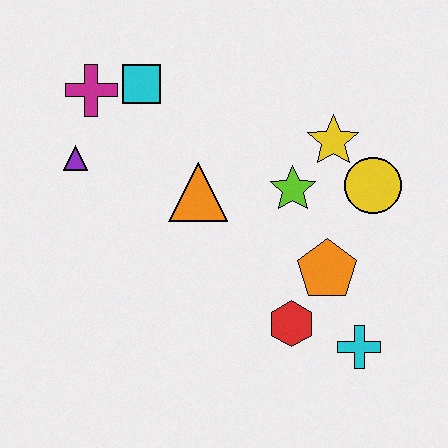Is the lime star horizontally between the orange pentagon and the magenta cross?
Yes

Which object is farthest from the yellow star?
The purple triangle is farthest from the yellow star.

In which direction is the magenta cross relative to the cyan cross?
The magenta cross is to the left of the cyan cross.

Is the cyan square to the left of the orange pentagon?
Yes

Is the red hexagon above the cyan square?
No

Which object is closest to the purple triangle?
The magenta cross is closest to the purple triangle.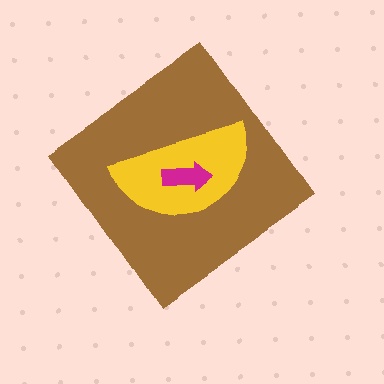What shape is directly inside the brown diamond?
The yellow semicircle.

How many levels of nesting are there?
3.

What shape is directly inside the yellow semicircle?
The magenta arrow.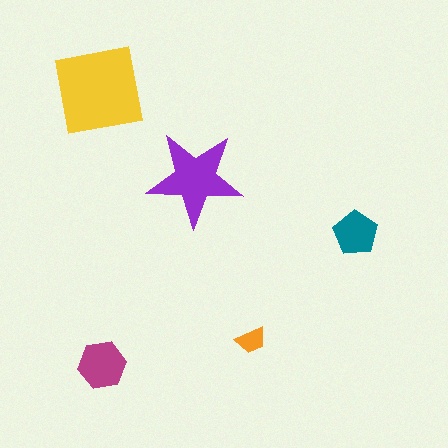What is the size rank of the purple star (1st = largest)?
2nd.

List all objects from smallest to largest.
The orange trapezoid, the teal pentagon, the magenta hexagon, the purple star, the yellow square.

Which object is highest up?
The yellow square is topmost.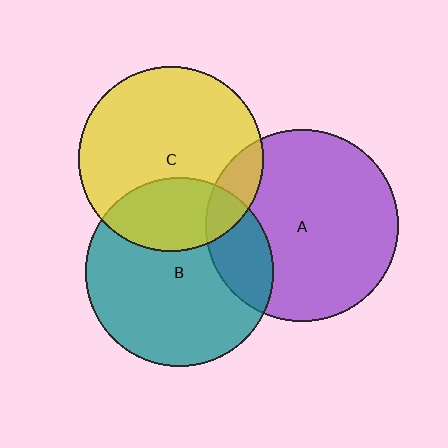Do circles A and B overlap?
Yes.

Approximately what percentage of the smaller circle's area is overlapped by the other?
Approximately 20%.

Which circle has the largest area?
Circle A (purple).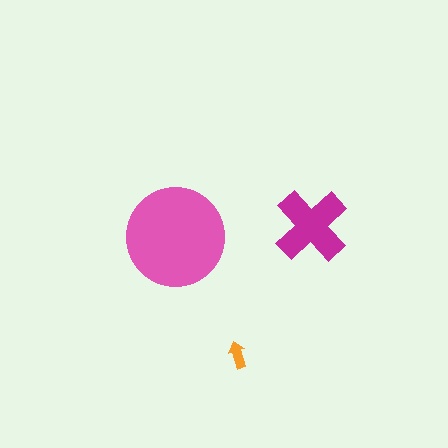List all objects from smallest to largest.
The orange arrow, the magenta cross, the pink circle.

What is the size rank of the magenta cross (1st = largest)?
2nd.